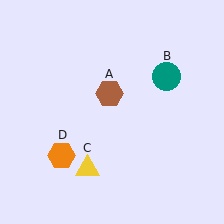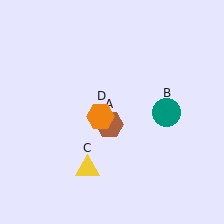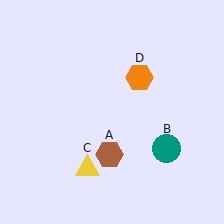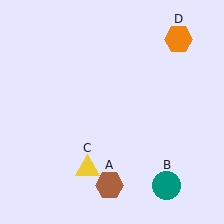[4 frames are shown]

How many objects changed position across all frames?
3 objects changed position: brown hexagon (object A), teal circle (object B), orange hexagon (object D).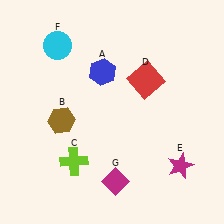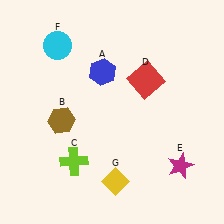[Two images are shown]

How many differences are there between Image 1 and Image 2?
There is 1 difference between the two images.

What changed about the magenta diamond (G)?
In Image 1, G is magenta. In Image 2, it changed to yellow.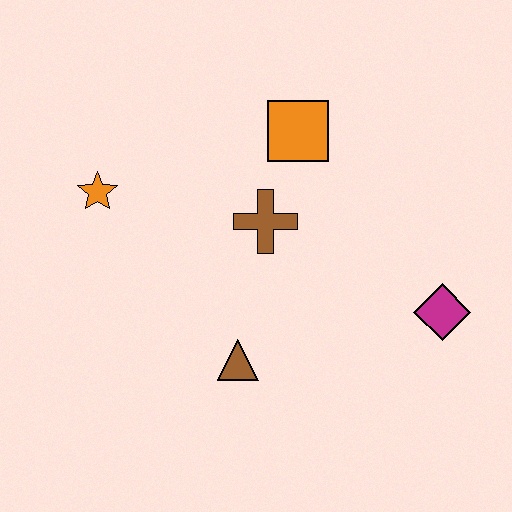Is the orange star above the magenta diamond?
Yes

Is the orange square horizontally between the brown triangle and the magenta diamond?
Yes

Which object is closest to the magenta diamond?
The brown cross is closest to the magenta diamond.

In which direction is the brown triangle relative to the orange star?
The brown triangle is below the orange star.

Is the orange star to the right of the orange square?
No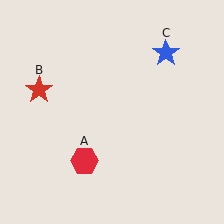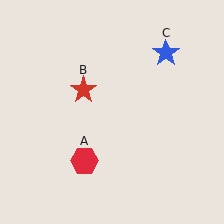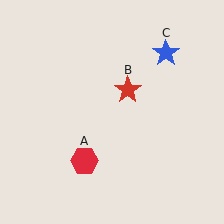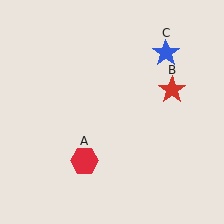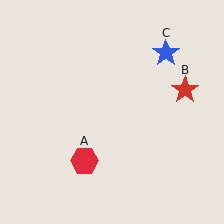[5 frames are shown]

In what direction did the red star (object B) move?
The red star (object B) moved right.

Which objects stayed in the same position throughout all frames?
Red hexagon (object A) and blue star (object C) remained stationary.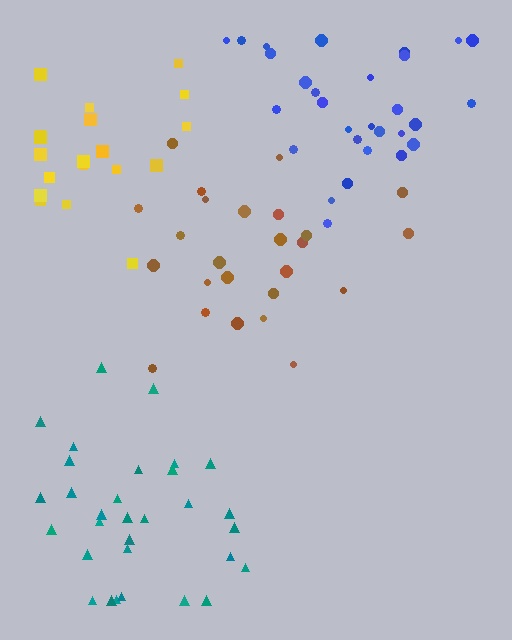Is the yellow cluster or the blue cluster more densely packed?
Blue.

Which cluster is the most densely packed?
Brown.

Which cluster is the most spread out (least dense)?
Yellow.